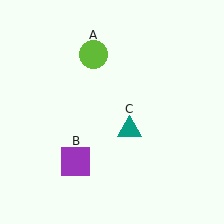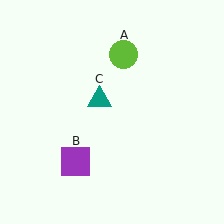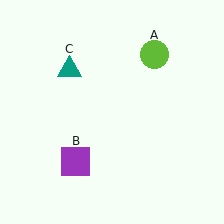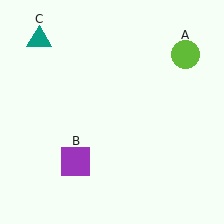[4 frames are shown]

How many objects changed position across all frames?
2 objects changed position: lime circle (object A), teal triangle (object C).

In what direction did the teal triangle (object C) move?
The teal triangle (object C) moved up and to the left.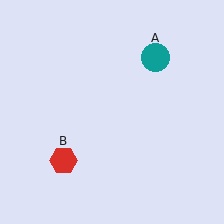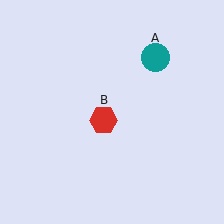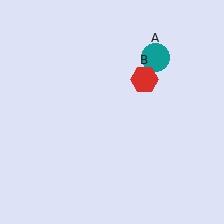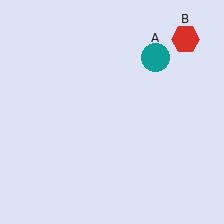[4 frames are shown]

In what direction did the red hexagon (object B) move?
The red hexagon (object B) moved up and to the right.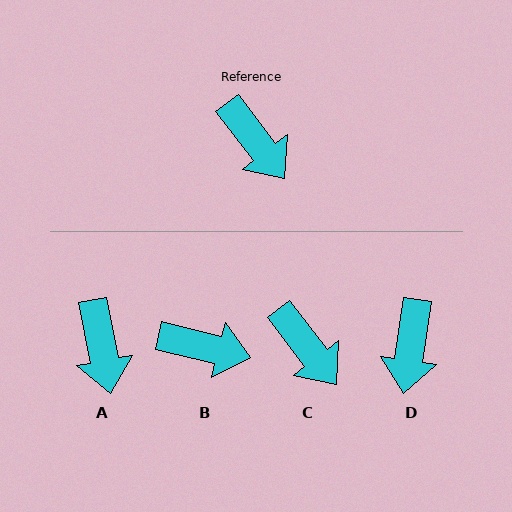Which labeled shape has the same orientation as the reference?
C.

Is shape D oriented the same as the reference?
No, it is off by about 46 degrees.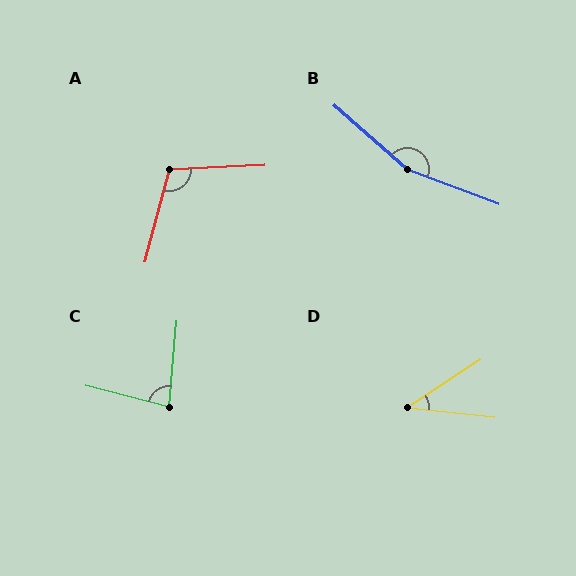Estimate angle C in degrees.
Approximately 81 degrees.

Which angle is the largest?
B, at approximately 160 degrees.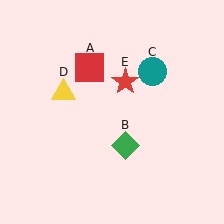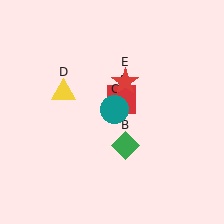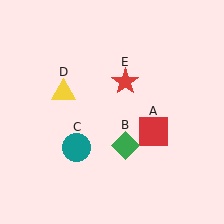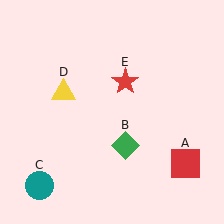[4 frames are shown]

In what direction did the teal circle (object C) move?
The teal circle (object C) moved down and to the left.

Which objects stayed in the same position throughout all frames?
Green diamond (object B) and yellow triangle (object D) and red star (object E) remained stationary.